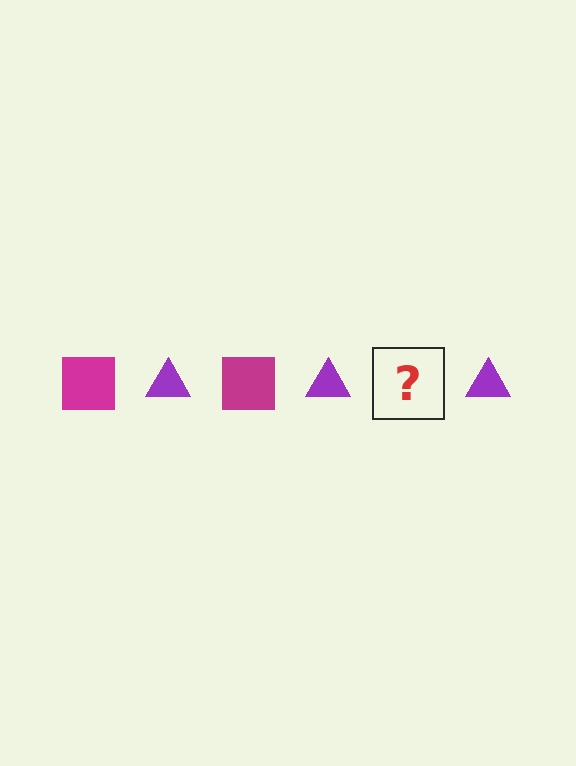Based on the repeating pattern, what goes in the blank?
The blank should be a magenta square.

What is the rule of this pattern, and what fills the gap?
The rule is that the pattern alternates between magenta square and purple triangle. The gap should be filled with a magenta square.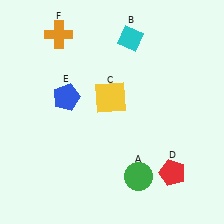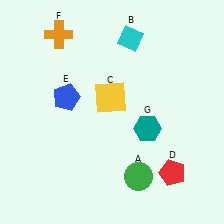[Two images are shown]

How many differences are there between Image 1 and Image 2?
There is 1 difference between the two images.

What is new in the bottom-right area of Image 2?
A teal hexagon (G) was added in the bottom-right area of Image 2.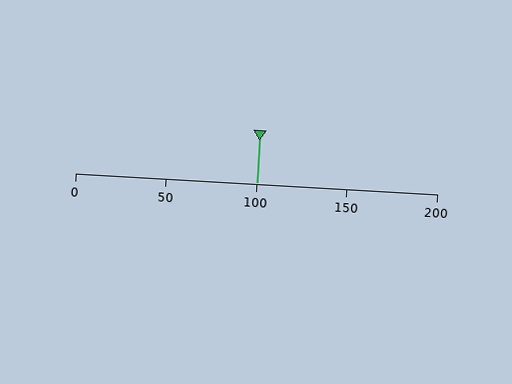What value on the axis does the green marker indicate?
The marker indicates approximately 100.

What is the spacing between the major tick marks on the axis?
The major ticks are spaced 50 apart.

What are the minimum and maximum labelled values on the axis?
The axis runs from 0 to 200.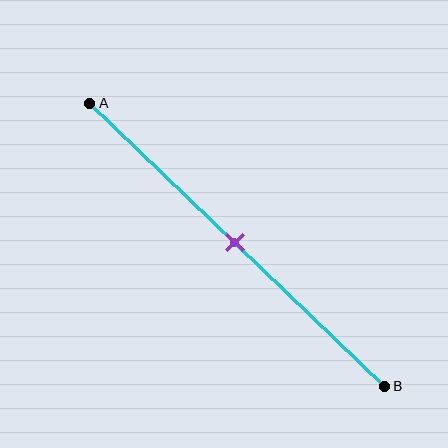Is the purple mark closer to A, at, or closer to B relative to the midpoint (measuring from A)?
The purple mark is approximately at the midpoint of segment AB.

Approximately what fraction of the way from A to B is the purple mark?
The purple mark is approximately 50% of the way from A to B.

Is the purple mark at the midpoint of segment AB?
Yes, the mark is approximately at the midpoint.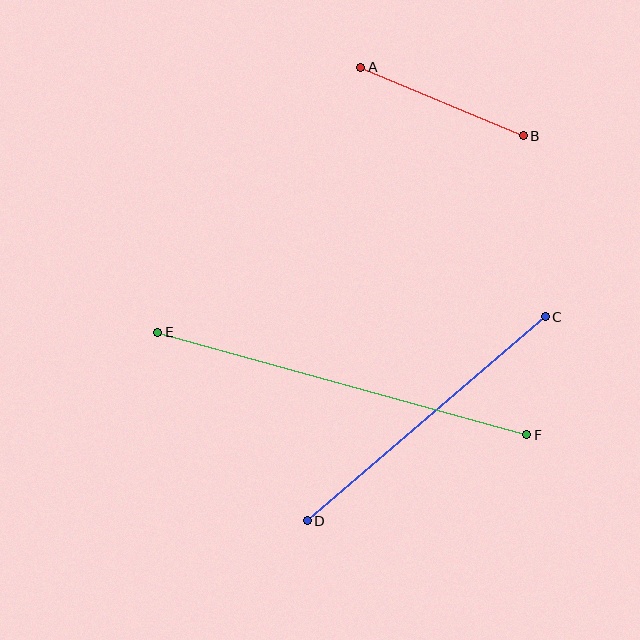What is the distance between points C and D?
The distance is approximately 314 pixels.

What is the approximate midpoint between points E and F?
The midpoint is at approximately (342, 384) pixels.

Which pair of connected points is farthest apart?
Points E and F are farthest apart.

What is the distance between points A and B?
The distance is approximately 176 pixels.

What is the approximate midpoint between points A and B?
The midpoint is at approximately (442, 101) pixels.